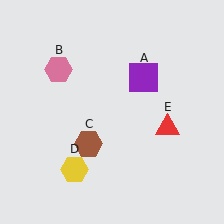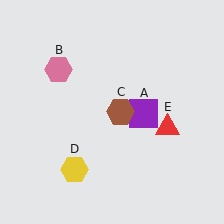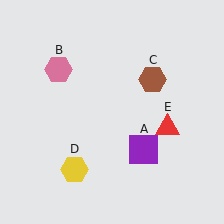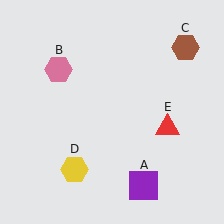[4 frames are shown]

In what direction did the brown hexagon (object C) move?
The brown hexagon (object C) moved up and to the right.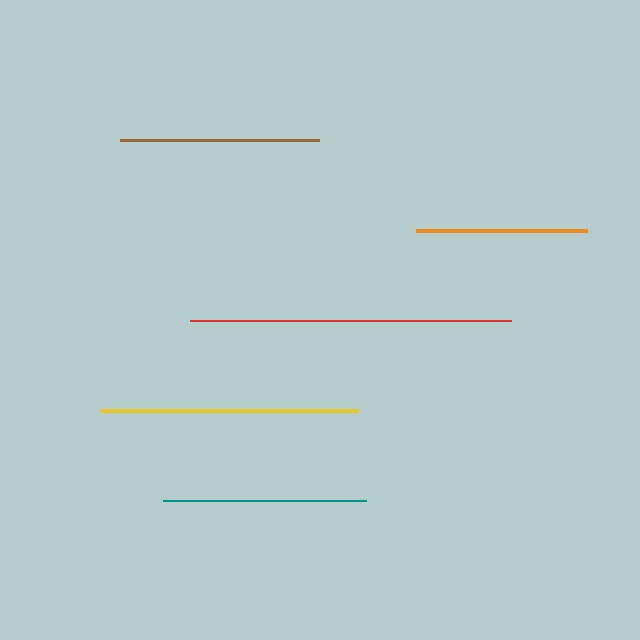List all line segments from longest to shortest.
From longest to shortest: red, yellow, teal, brown, orange.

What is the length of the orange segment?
The orange segment is approximately 172 pixels long.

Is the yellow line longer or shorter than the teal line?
The yellow line is longer than the teal line.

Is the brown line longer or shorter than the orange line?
The brown line is longer than the orange line.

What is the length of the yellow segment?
The yellow segment is approximately 259 pixels long.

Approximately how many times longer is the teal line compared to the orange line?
The teal line is approximately 1.2 times the length of the orange line.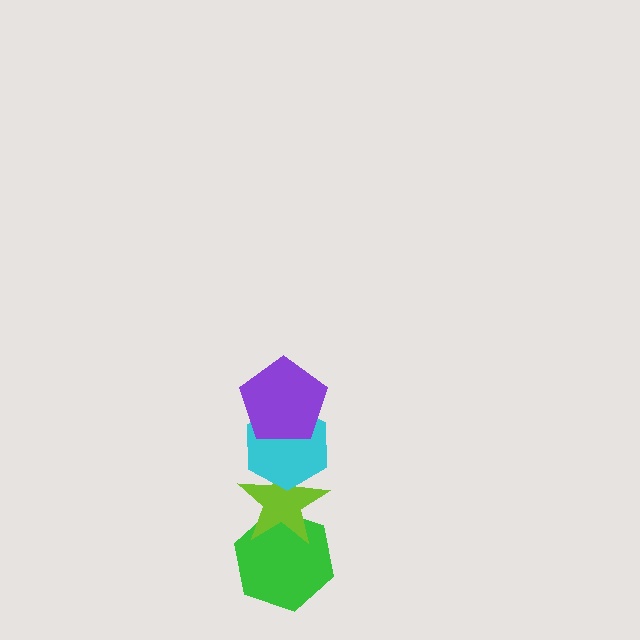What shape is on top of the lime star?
The cyan hexagon is on top of the lime star.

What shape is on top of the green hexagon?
The lime star is on top of the green hexagon.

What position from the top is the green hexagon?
The green hexagon is 4th from the top.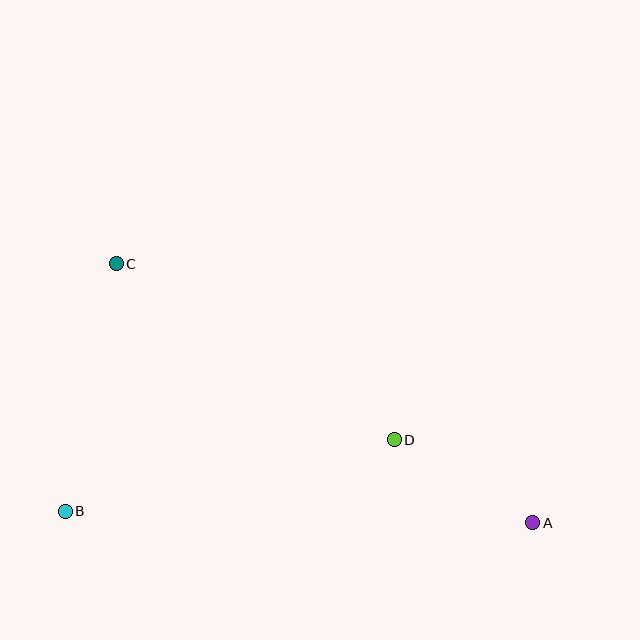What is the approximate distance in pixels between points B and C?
The distance between B and C is approximately 253 pixels.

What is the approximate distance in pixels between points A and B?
The distance between A and B is approximately 468 pixels.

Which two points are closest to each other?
Points A and D are closest to each other.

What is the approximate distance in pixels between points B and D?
The distance between B and D is approximately 337 pixels.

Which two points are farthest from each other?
Points A and C are farthest from each other.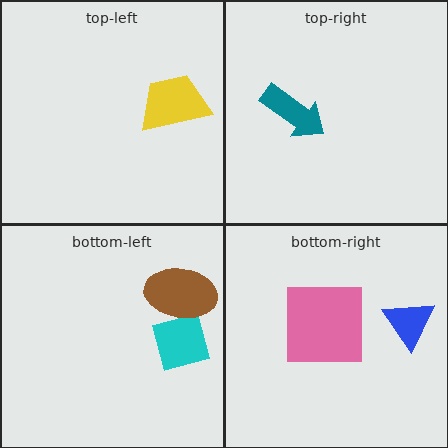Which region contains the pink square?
The bottom-right region.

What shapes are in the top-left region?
The yellow trapezoid.